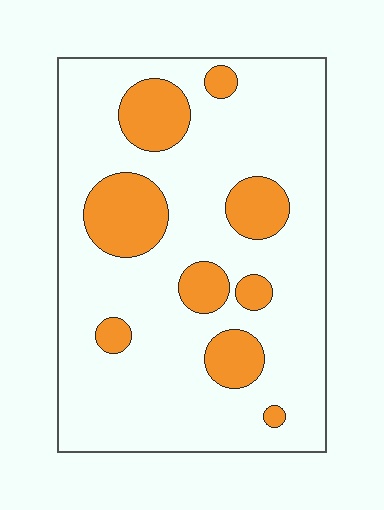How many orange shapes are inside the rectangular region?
9.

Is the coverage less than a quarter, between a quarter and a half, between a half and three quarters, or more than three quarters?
Less than a quarter.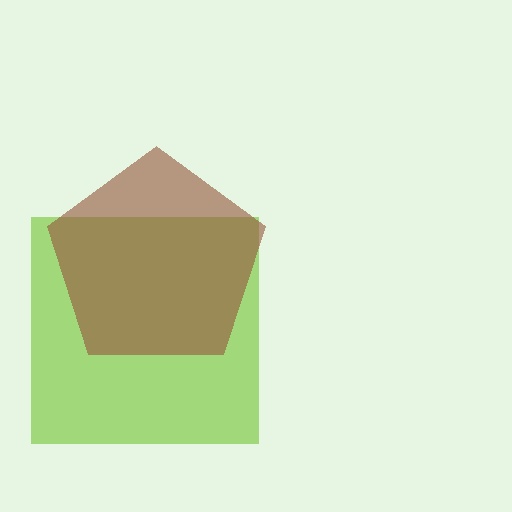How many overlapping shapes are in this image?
There are 2 overlapping shapes in the image.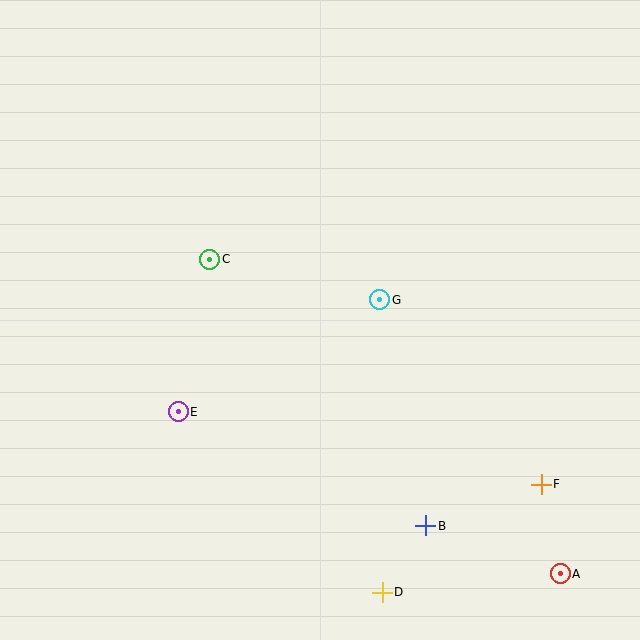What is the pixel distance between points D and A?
The distance between D and A is 179 pixels.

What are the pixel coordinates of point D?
Point D is at (382, 592).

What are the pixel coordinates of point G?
Point G is at (380, 300).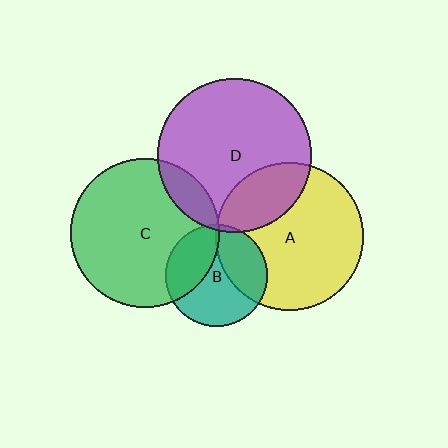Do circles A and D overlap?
Yes.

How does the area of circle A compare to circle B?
Approximately 2.1 times.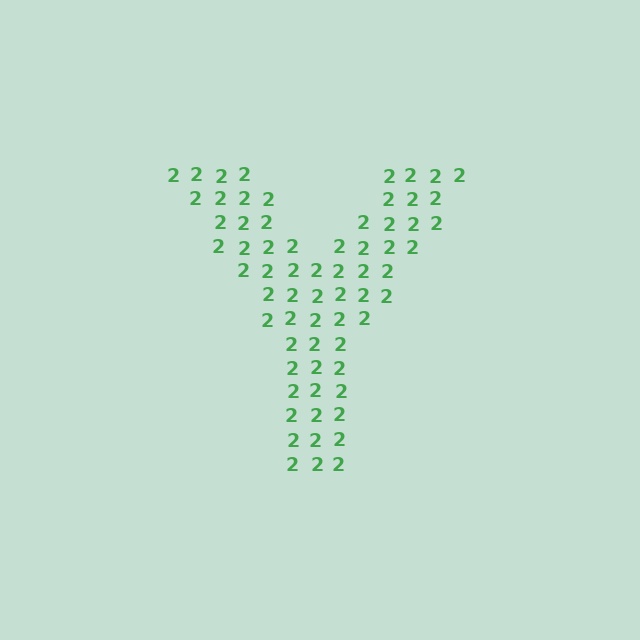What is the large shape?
The large shape is the letter Y.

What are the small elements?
The small elements are digit 2's.